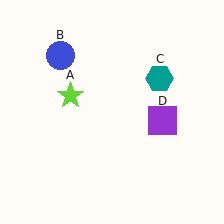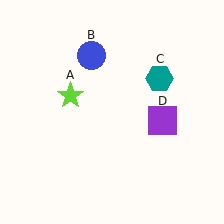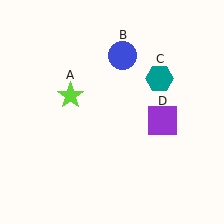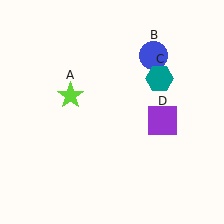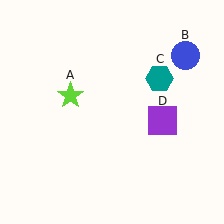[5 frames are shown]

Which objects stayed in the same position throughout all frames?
Lime star (object A) and teal hexagon (object C) and purple square (object D) remained stationary.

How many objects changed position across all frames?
1 object changed position: blue circle (object B).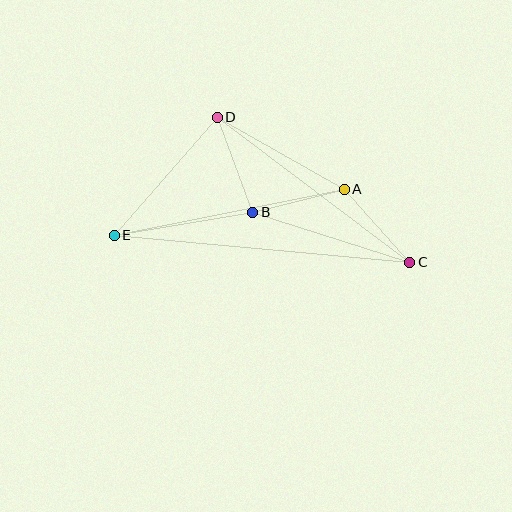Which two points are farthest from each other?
Points C and E are farthest from each other.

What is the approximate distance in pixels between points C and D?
The distance between C and D is approximately 241 pixels.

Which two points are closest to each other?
Points A and B are closest to each other.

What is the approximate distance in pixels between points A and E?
The distance between A and E is approximately 234 pixels.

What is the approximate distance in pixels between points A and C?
The distance between A and C is approximately 98 pixels.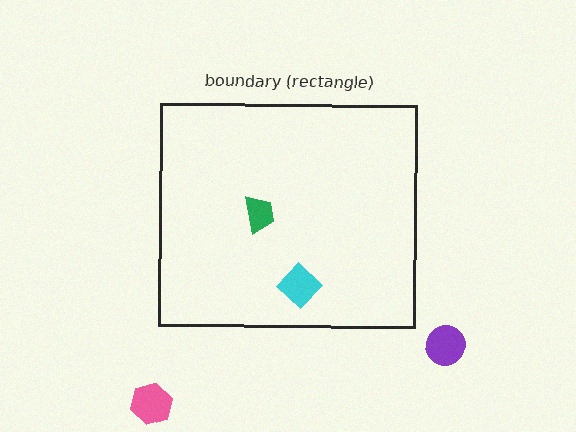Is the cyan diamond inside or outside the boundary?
Inside.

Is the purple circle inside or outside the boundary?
Outside.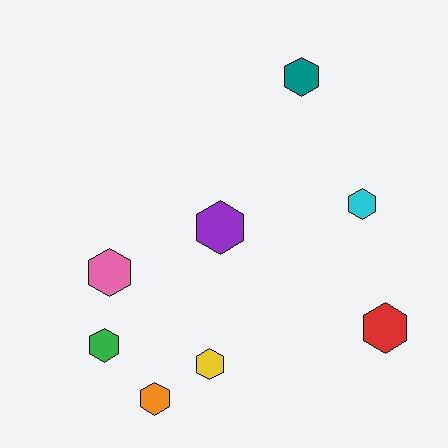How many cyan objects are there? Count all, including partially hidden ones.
There is 1 cyan object.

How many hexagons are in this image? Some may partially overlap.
There are 8 hexagons.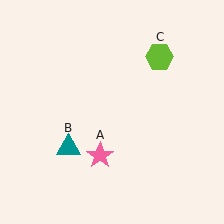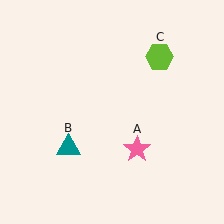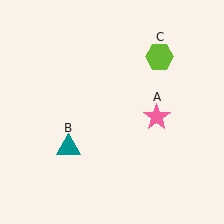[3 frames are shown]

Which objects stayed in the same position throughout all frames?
Teal triangle (object B) and lime hexagon (object C) remained stationary.